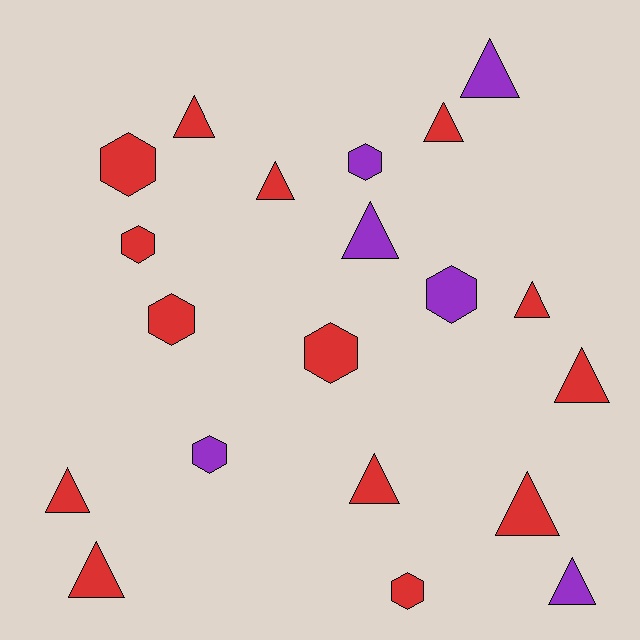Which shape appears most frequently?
Triangle, with 12 objects.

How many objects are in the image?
There are 20 objects.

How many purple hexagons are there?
There are 3 purple hexagons.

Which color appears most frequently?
Red, with 14 objects.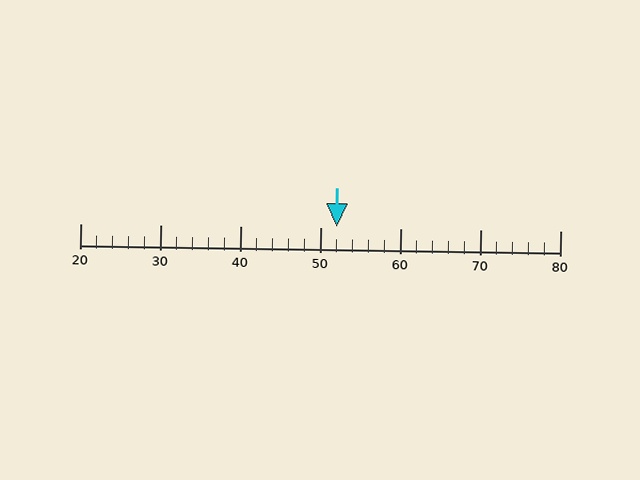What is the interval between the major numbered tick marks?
The major tick marks are spaced 10 units apart.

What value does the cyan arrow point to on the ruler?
The cyan arrow points to approximately 52.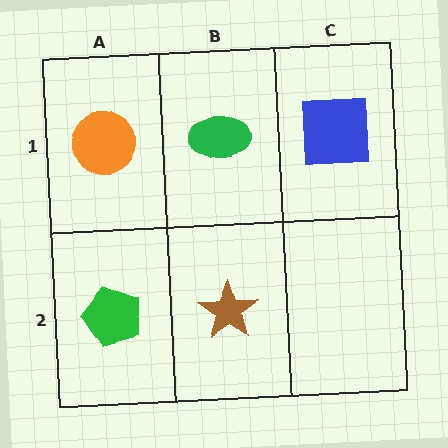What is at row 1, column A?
An orange circle.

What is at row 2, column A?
A green pentagon.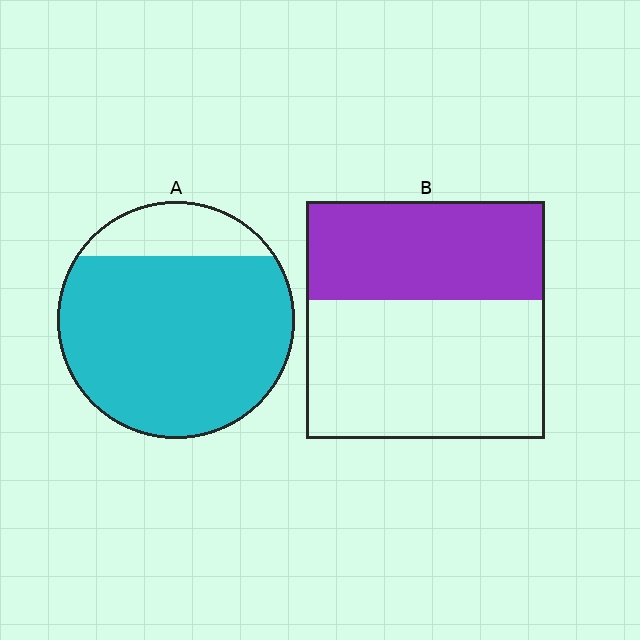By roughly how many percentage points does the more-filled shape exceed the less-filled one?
By roughly 40 percentage points (A over B).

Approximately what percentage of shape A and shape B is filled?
A is approximately 85% and B is approximately 40%.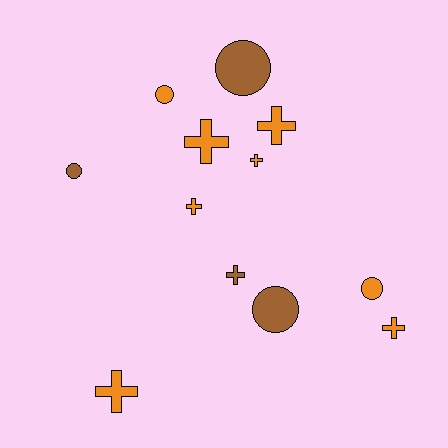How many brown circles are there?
There are 3 brown circles.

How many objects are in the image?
There are 12 objects.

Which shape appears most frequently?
Cross, with 7 objects.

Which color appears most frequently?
Orange, with 8 objects.